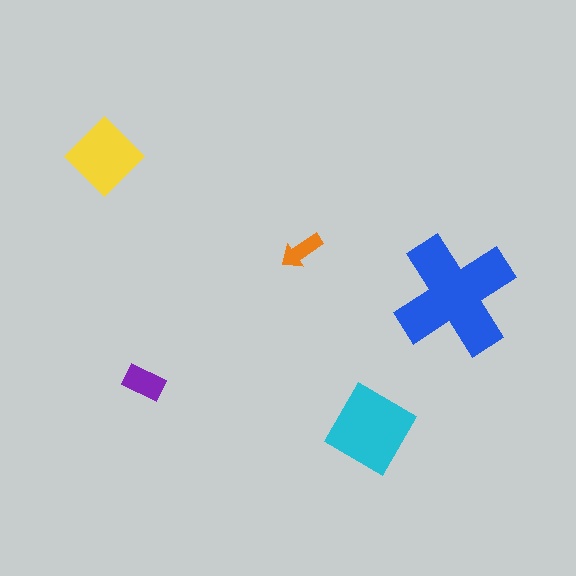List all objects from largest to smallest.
The blue cross, the cyan square, the yellow diamond, the purple rectangle, the orange arrow.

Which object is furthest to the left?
The yellow diamond is leftmost.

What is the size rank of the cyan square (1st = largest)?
2nd.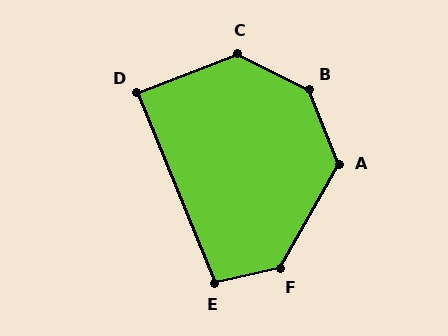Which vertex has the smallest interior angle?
D, at approximately 89 degrees.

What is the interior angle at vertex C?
Approximately 132 degrees (obtuse).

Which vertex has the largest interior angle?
B, at approximately 139 degrees.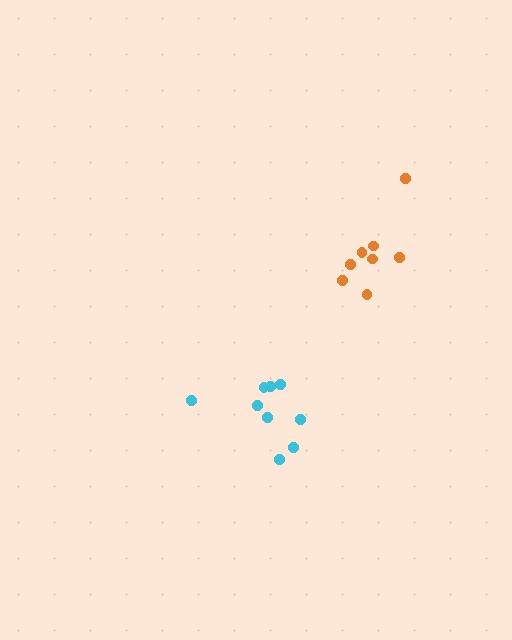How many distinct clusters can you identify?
There are 2 distinct clusters.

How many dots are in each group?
Group 1: 9 dots, Group 2: 8 dots (17 total).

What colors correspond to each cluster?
The clusters are colored: cyan, orange.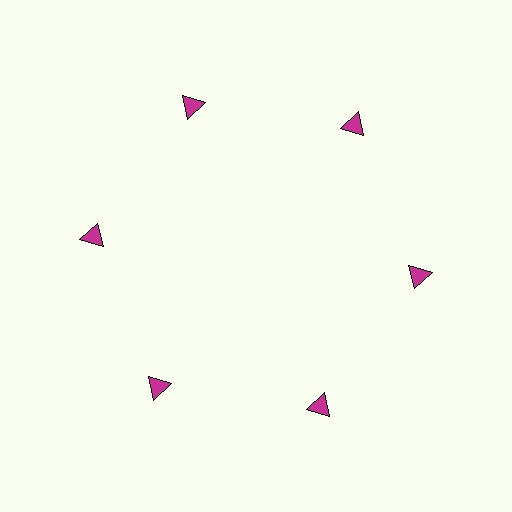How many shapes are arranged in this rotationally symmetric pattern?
There are 6 shapes, arranged in 6 groups of 1.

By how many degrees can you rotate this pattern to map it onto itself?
The pattern maps onto itself every 60 degrees of rotation.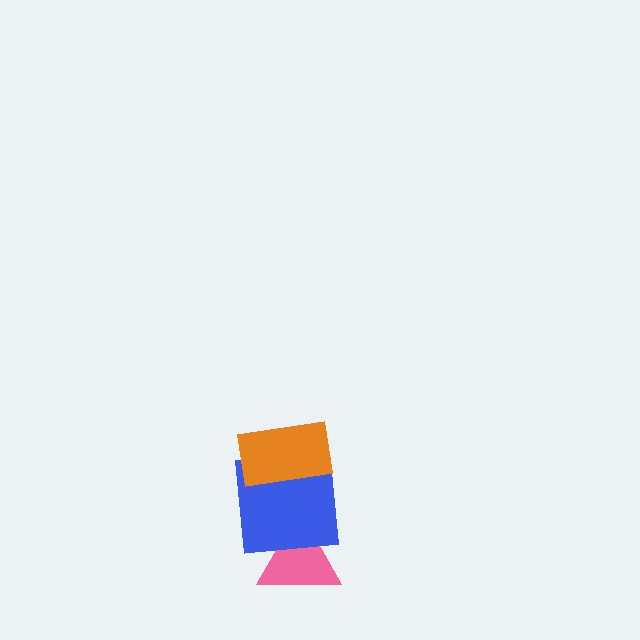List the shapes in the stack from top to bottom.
From top to bottom: the orange rectangle, the blue square, the pink triangle.